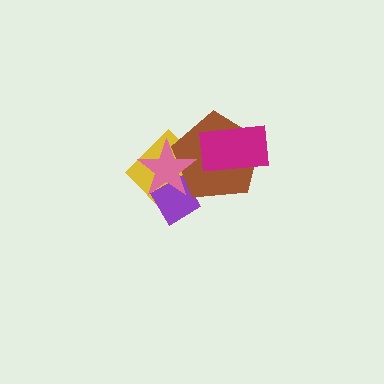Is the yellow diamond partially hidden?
Yes, it is partially covered by another shape.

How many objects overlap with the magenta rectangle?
1 object overlaps with the magenta rectangle.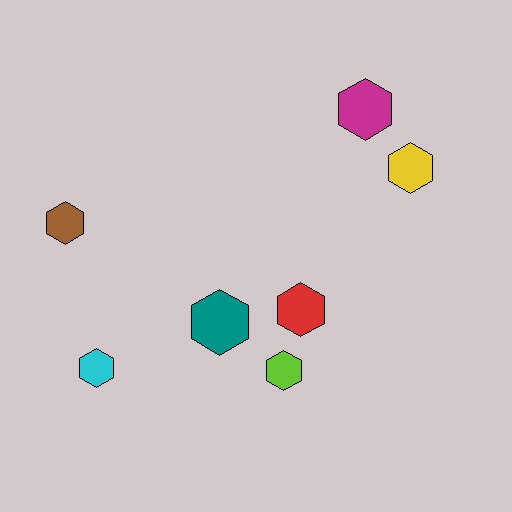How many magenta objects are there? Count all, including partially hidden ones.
There is 1 magenta object.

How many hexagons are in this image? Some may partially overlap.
There are 7 hexagons.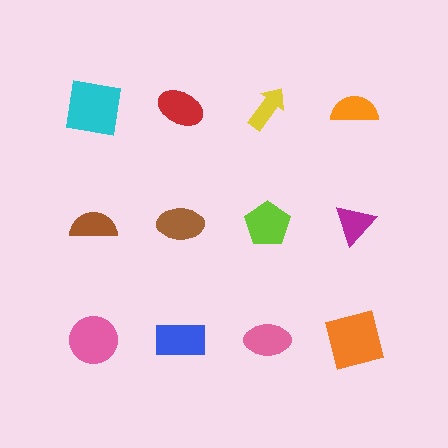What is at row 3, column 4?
An orange square.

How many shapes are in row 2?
4 shapes.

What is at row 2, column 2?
A brown ellipse.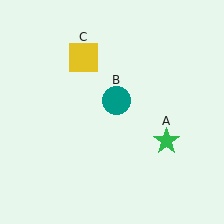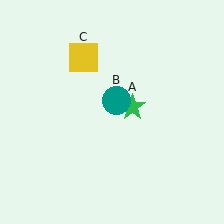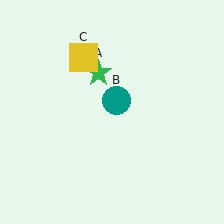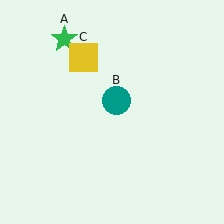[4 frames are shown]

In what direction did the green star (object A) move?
The green star (object A) moved up and to the left.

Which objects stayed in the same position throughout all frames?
Teal circle (object B) and yellow square (object C) remained stationary.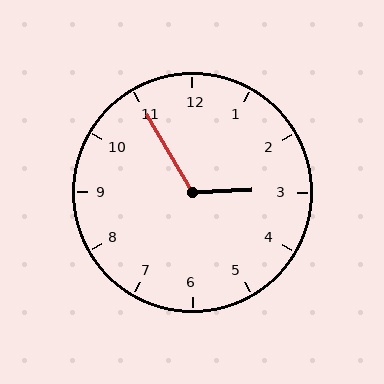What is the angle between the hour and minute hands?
Approximately 118 degrees.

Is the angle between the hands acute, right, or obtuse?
It is obtuse.